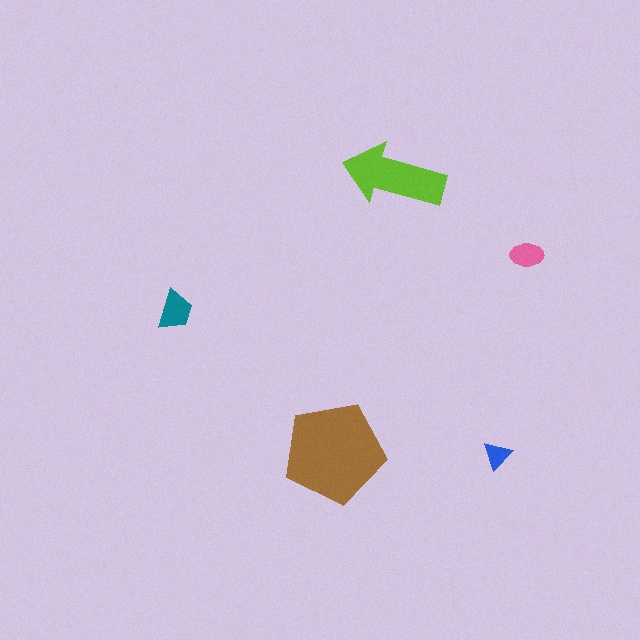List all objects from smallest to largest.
The blue triangle, the pink ellipse, the teal trapezoid, the lime arrow, the brown pentagon.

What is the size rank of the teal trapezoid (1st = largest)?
3rd.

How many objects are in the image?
There are 5 objects in the image.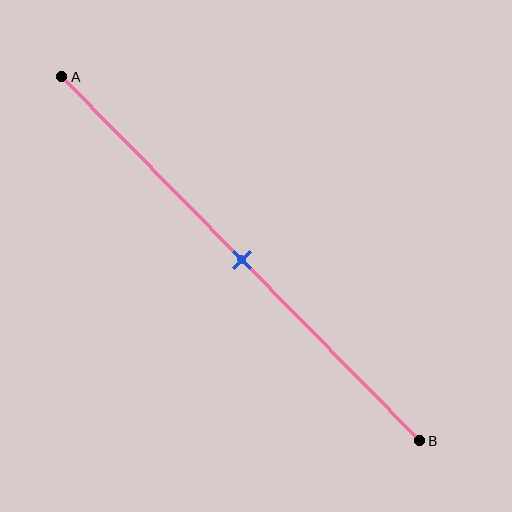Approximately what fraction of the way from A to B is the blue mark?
The blue mark is approximately 50% of the way from A to B.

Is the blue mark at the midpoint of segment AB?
Yes, the mark is approximately at the midpoint.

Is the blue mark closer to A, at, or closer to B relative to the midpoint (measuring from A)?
The blue mark is approximately at the midpoint of segment AB.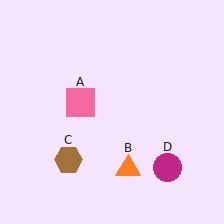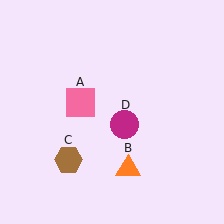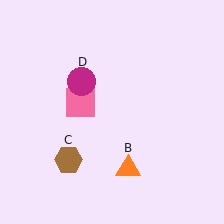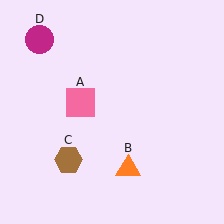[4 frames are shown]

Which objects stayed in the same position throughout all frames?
Pink square (object A) and orange triangle (object B) and brown hexagon (object C) remained stationary.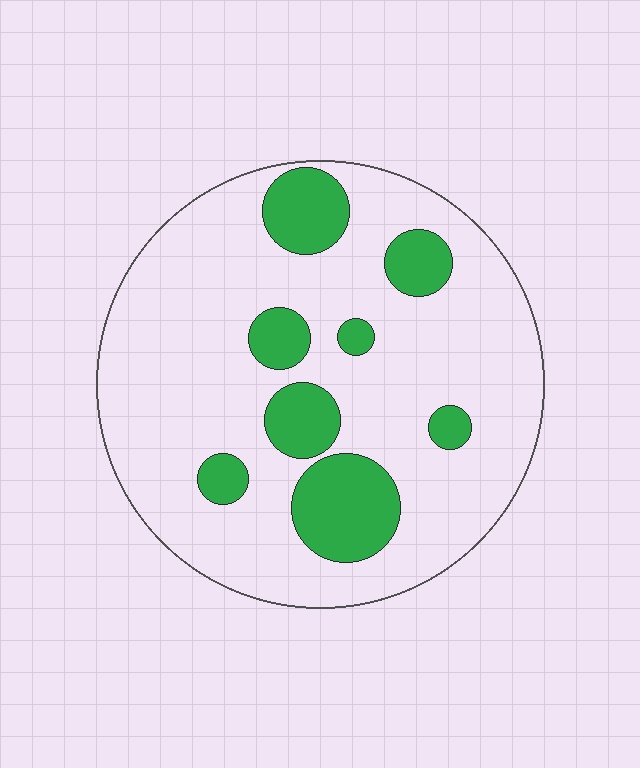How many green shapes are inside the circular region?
8.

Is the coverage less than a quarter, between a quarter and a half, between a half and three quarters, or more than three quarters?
Less than a quarter.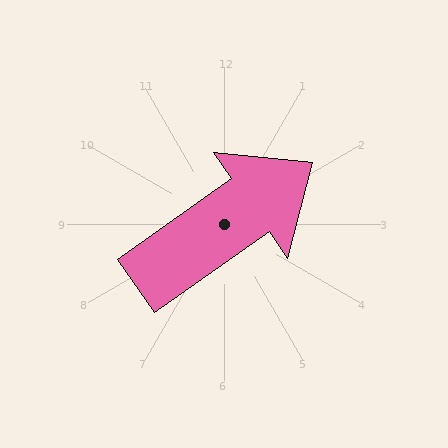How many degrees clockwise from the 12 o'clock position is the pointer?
Approximately 55 degrees.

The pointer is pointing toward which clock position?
Roughly 2 o'clock.